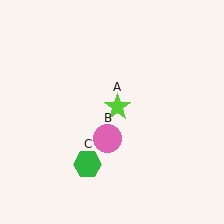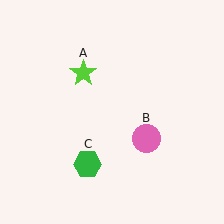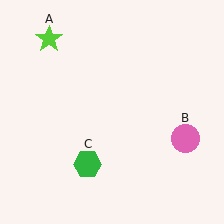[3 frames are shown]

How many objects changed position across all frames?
2 objects changed position: lime star (object A), pink circle (object B).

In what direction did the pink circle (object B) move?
The pink circle (object B) moved right.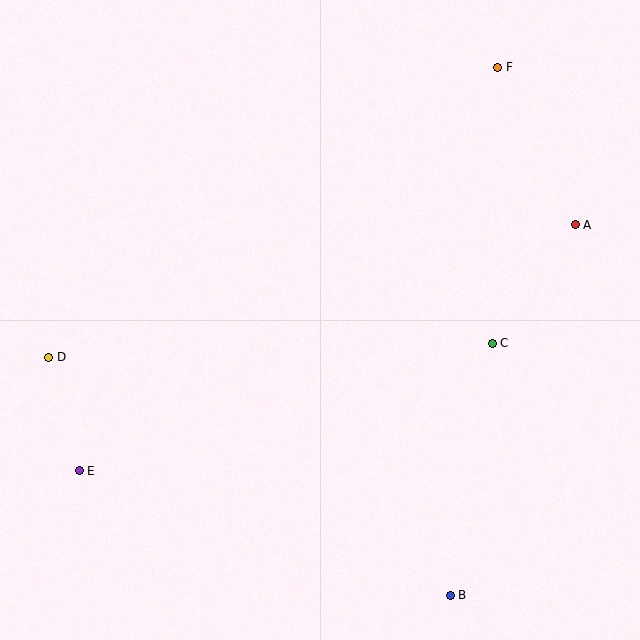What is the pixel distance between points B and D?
The distance between B and D is 467 pixels.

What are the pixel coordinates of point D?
Point D is at (49, 357).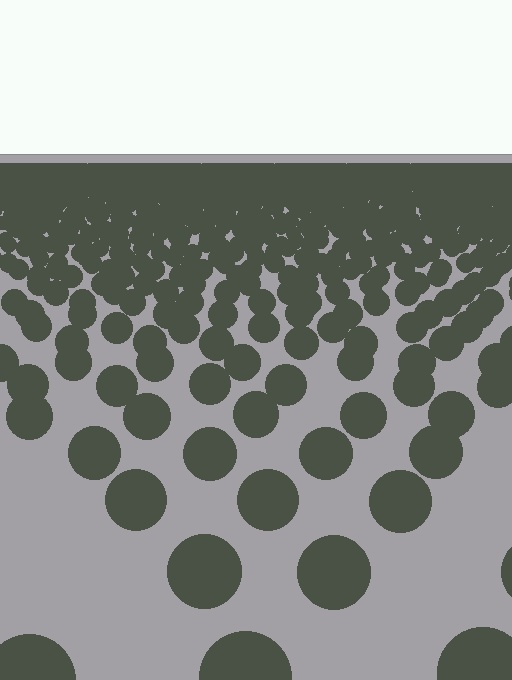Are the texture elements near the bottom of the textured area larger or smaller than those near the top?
Larger. Near the bottom, elements are closer to the viewer and appear at a bigger on-screen size.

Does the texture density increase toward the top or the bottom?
Density increases toward the top.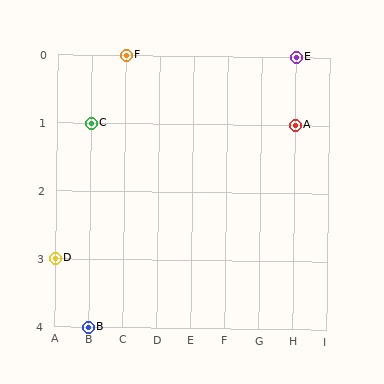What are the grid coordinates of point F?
Point F is at grid coordinates (C, 0).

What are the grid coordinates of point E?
Point E is at grid coordinates (H, 0).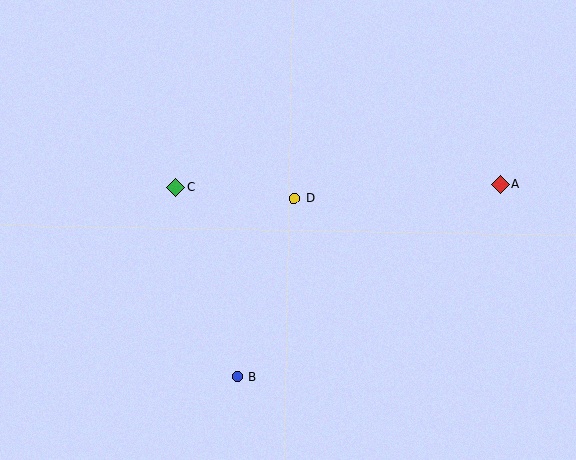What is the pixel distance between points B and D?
The distance between B and D is 187 pixels.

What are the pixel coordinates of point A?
Point A is at (500, 184).